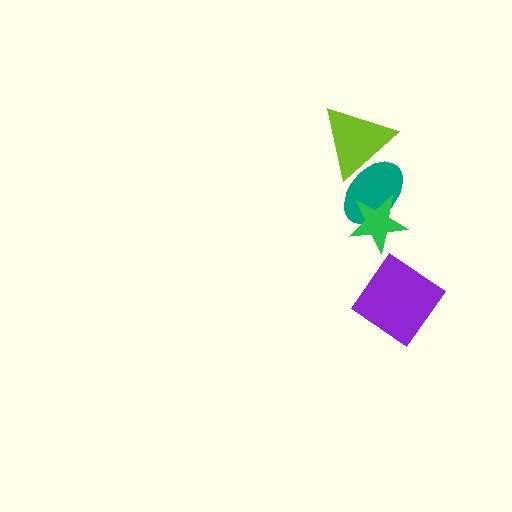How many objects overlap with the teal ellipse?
2 objects overlap with the teal ellipse.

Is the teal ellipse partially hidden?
Yes, it is partially covered by another shape.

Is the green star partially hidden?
No, no other shape covers it.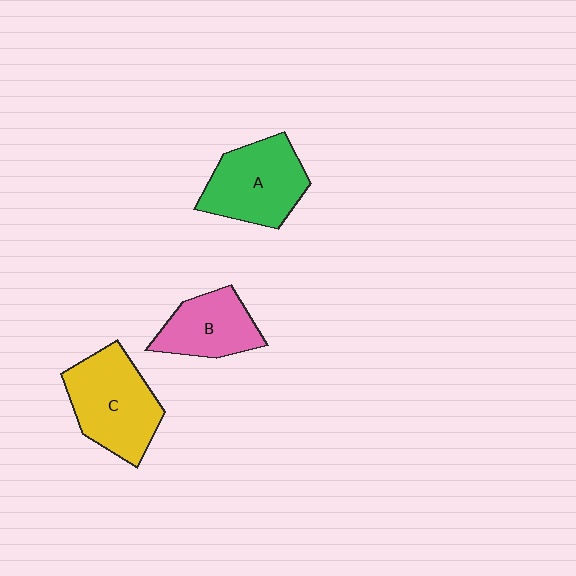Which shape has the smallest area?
Shape B (pink).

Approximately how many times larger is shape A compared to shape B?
Approximately 1.3 times.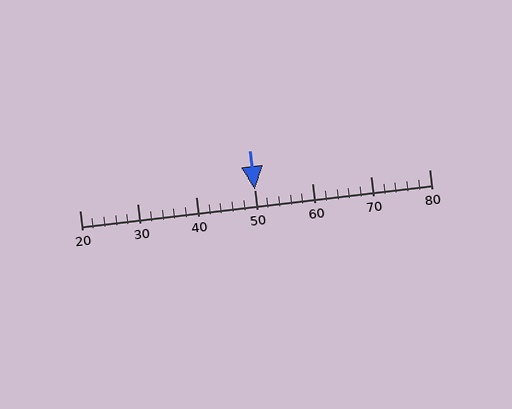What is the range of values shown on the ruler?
The ruler shows values from 20 to 80.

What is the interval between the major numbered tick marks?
The major tick marks are spaced 10 units apart.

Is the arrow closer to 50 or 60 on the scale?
The arrow is closer to 50.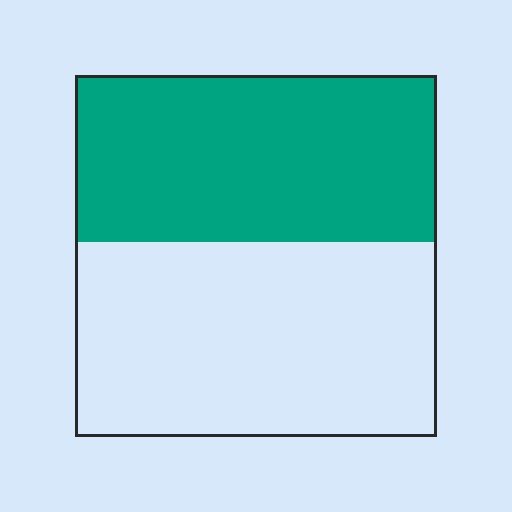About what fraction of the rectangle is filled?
About one half (1/2).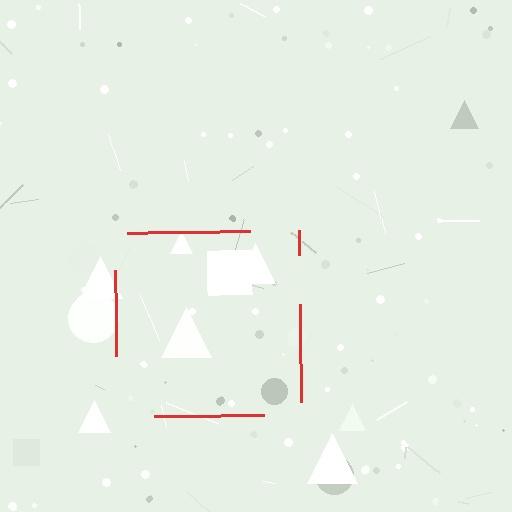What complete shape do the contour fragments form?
The contour fragments form a square.